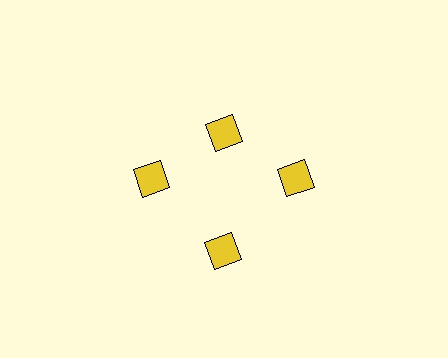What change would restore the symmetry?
The symmetry would be restored by moving it outward, back onto the ring so that all 4 diamonds sit at equal angles and equal distance from the center.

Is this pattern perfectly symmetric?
No. The 4 yellow diamonds are arranged in a ring, but one element near the 12 o'clock position is pulled inward toward the center, breaking the 4-fold rotational symmetry.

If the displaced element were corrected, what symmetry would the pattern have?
It would have 4-fold rotational symmetry — the pattern would map onto itself every 90 degrees.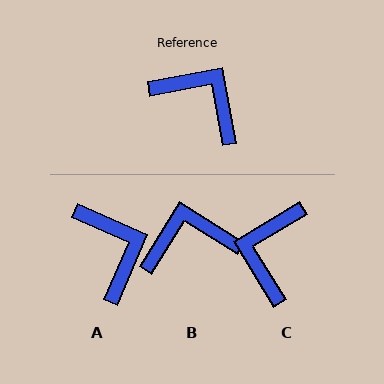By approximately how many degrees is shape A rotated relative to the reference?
Approximately 34 degrees clockwise.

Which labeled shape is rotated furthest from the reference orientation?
C, about 111 degrees away.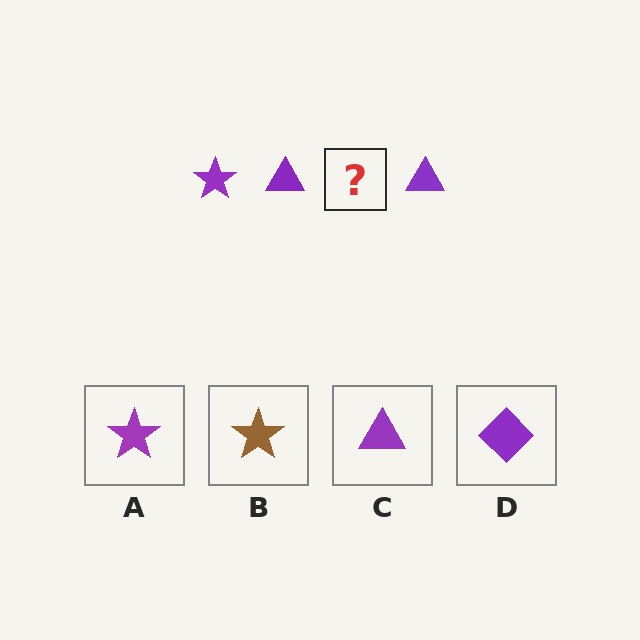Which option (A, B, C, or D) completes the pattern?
A.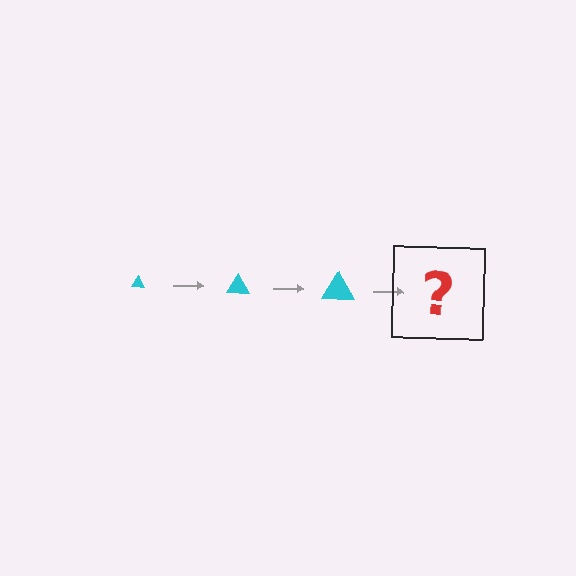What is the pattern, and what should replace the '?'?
The pattern is that the triangle gets progressively larger each step. The '?' should be a cyan triangle, larger than the previous one.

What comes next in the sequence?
The next element should be a cyan triangle, larger than the previous one.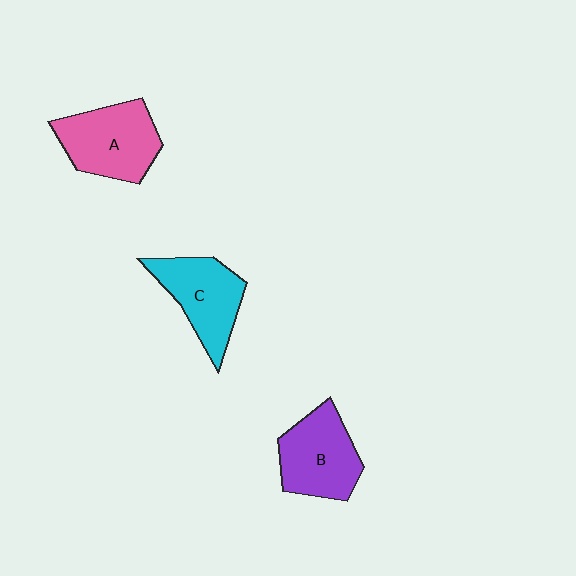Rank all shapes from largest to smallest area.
From largest to smallest: A (pink), B (purple), C (cyan).